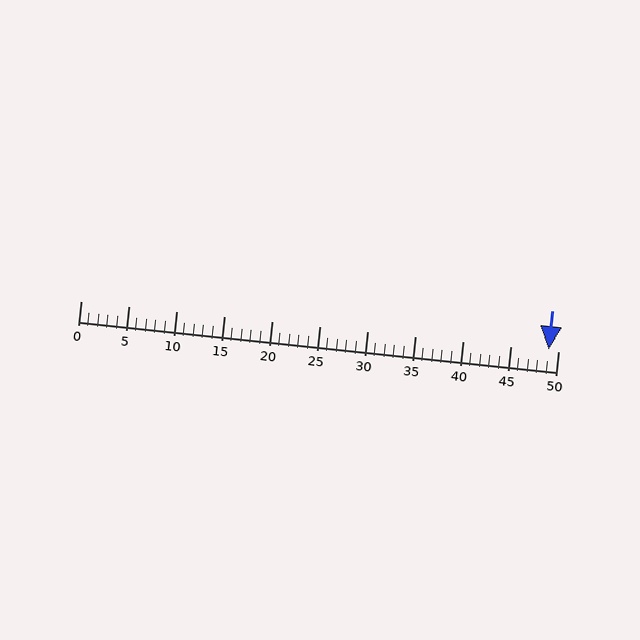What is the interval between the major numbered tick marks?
The major tick marks are spaced 5 units apart.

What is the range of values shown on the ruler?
The ruler shows values from 0 to 50.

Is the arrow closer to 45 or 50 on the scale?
The arrow is closer to 50.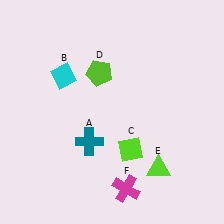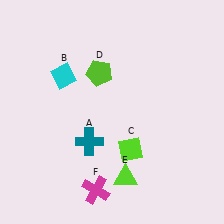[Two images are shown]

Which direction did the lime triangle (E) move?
The lime triangle (E) moved left.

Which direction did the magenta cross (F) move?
The magenta cross (F) moved left.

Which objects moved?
The objects that moved are: the lime triangle (E), the magenta cross (F).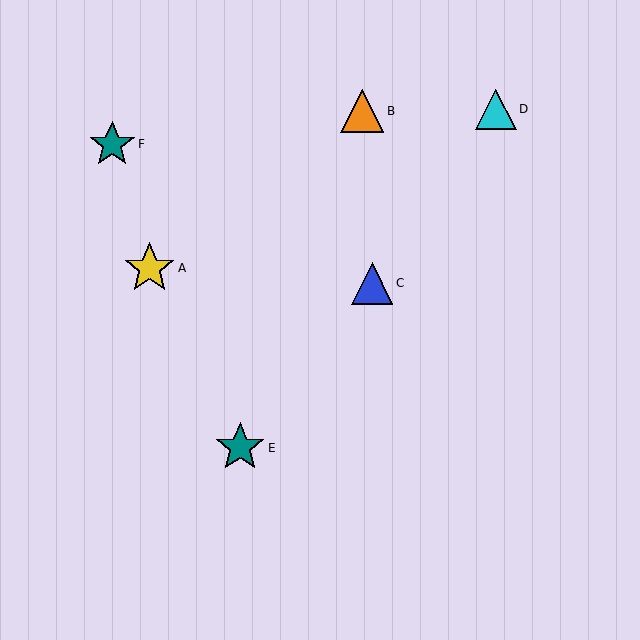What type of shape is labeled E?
Shape E is a teal star.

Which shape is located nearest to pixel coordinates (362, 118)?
The orange triangle (labeled B) at (362, 111) is nearest to that location.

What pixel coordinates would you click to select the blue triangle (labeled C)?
Click at (372, 283) to select the blue triangle C.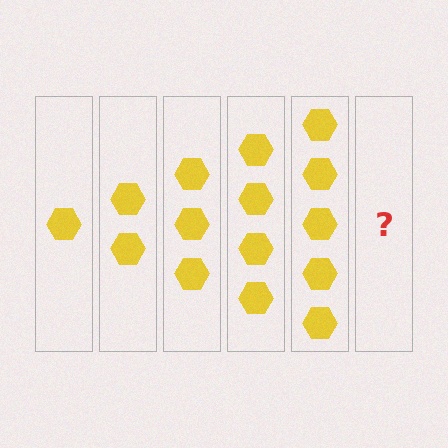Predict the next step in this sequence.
The next step is 6 hexagons.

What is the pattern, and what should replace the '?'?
The pattern is that each step adds one more hexagon. The '?' should be 6 hexagons.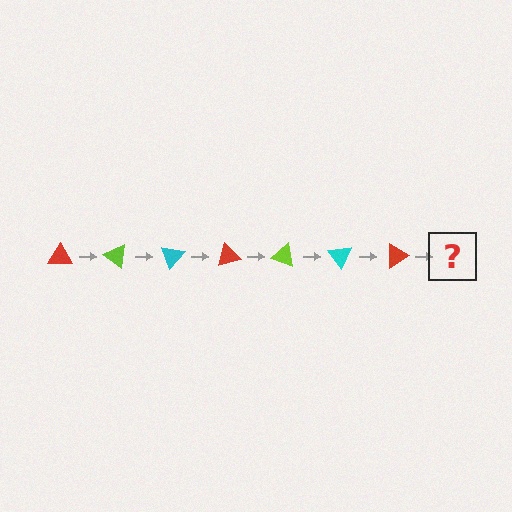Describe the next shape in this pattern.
It should be a lime triangle, rotated 245 degrees from the start.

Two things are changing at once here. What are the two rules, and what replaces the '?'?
The two rules are that it rotates 35 degrees each step and the color cycles through red, lime, and cyan. The '?' should be a lime triangle, rotated 245 degrees from the start.